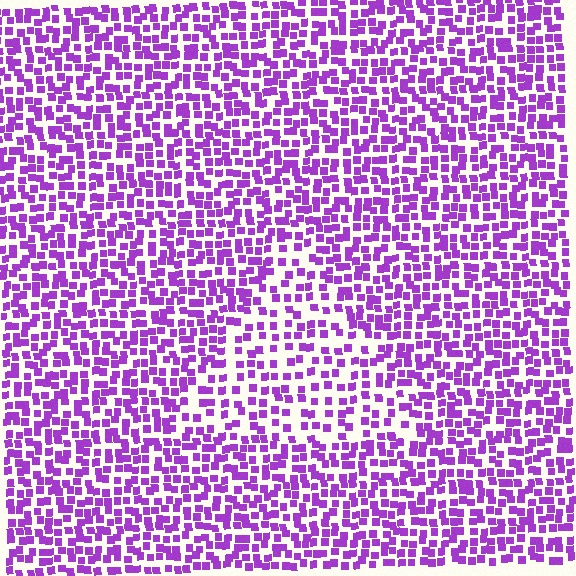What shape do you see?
I see a triangle.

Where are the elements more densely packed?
The elements are more densely packed outside the triangle boundary.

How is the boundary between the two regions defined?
The boundary is defined by a change in element density (approximately 1.7x ratio). All elements are the same color, size, and shape.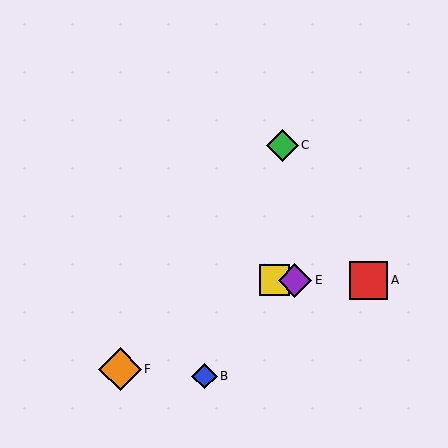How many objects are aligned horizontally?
3 objects (A, D, E) are aligned horizontally.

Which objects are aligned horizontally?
Objects A, D, E are aligned horizontally.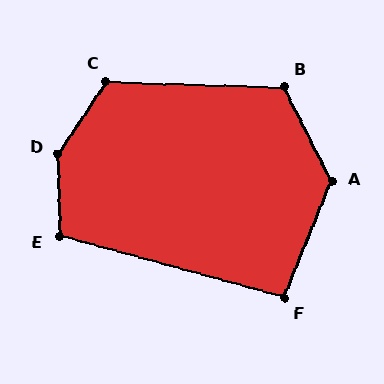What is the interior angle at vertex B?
Approximately 118 degrees (obtuse).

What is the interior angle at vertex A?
Approximately 131 degrees (obtuse).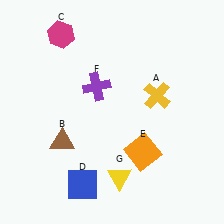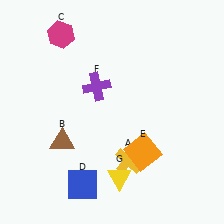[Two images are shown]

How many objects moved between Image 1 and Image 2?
1 object moved between the two images.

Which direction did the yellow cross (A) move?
The yellow cross (A) moved down.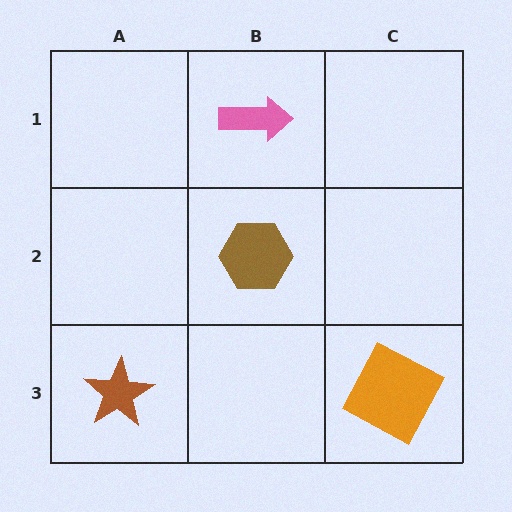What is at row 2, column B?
A brown hexagon.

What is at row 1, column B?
A pink arrow.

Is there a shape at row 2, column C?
No, that cell is empty.